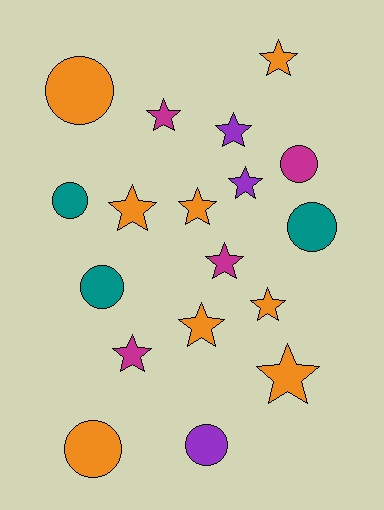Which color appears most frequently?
Orange, with 8 objects.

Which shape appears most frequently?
Star, with 11 objects.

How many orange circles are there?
There are 2 orange circles.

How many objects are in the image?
There are 18 objects.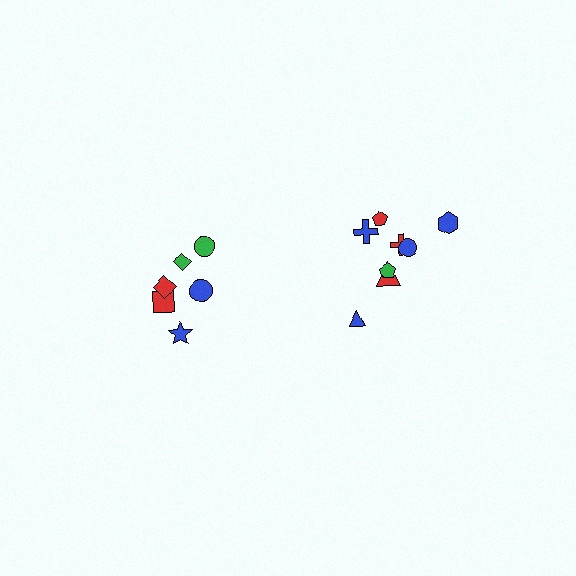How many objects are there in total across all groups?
There are 14 objects.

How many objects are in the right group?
There are 8 objects.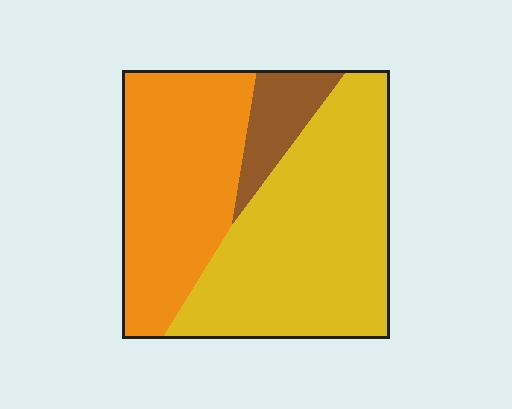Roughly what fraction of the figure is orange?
Orange covers around 40% of the figure.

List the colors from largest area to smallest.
From largest to smallest: yellow, orange, brown.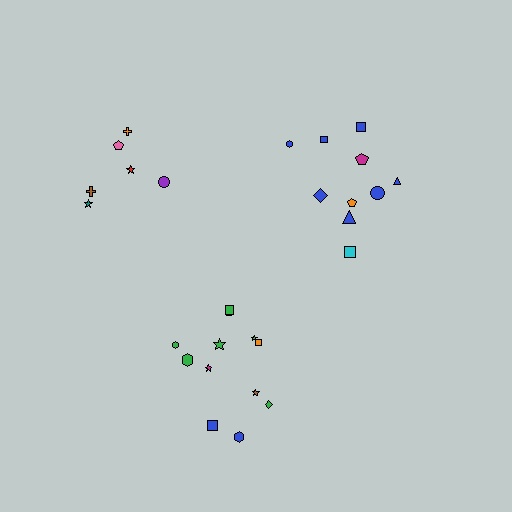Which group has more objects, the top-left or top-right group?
The top-right group.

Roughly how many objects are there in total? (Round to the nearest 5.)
Roughly 30 objects in total.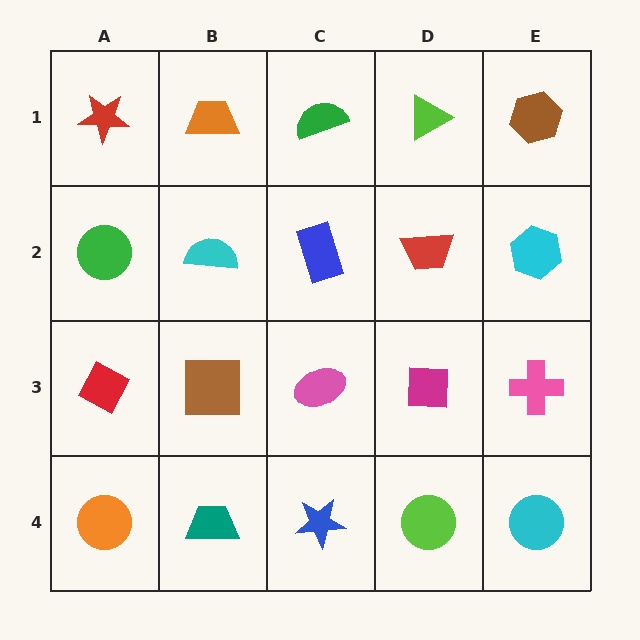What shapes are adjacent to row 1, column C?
A blue rectangle (row 2, column C), an orange trapezoid (row 1, column B), a lime triangle (row 1, column D).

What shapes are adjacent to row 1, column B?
A cyan semicircle (row 2, column B), a red star (row 1, column A), a green semicircle (row 1, column C).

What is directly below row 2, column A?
A red diamond.